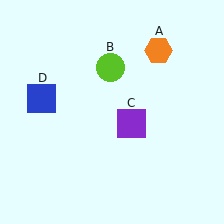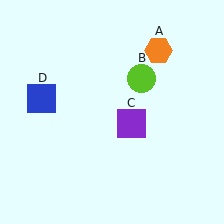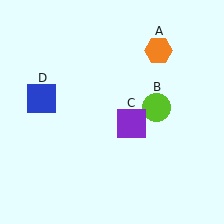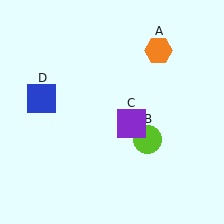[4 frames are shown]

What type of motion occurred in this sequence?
The lime circle (object B) rotated clockwise around the center of the scene.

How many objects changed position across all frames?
1 object changed position: lime circle (object B).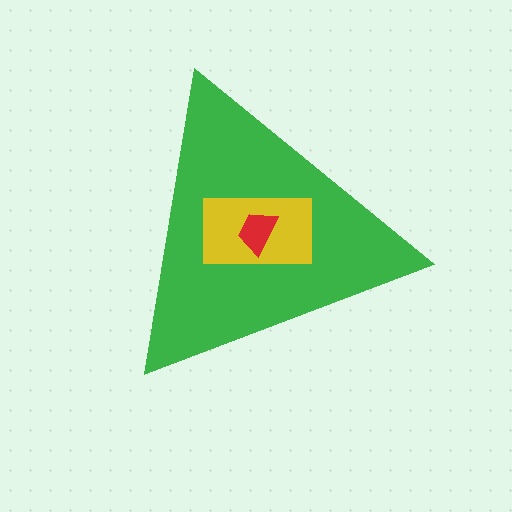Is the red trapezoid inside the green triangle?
Yes.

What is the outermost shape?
The green triangle.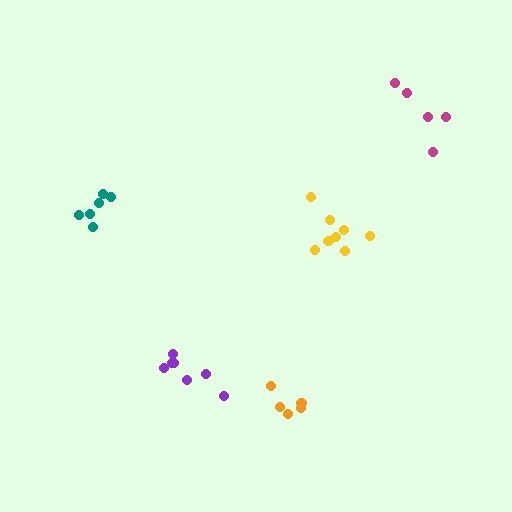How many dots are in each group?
Group 1: 7 dots, Group 2: 5 dots, Group 3: 6 dots, Group 4: 5 dots, Group 5: 8 dots (31 total).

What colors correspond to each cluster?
The clusters are colored: purple, orange, teal, magenta, yellow.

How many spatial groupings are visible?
There are 5 spatial groupings.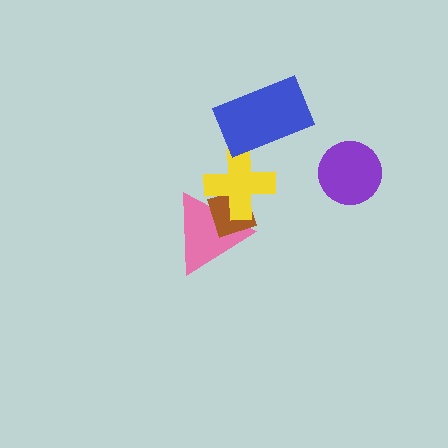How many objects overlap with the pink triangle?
2 objects overlap with the pink triangle.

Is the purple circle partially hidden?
No, no other shape covers it.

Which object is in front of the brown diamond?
The yellow cross is in front of the brown diamond.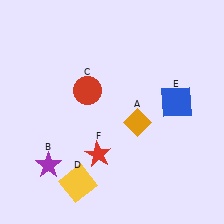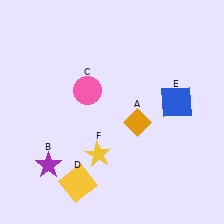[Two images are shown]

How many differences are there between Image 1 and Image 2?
There are 2 differences between the two images.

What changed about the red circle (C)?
In Image 1, C is red. In Image 2, it changed to pink.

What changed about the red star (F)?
In Image 1, F is red. In Image 2, it changed to yellow.